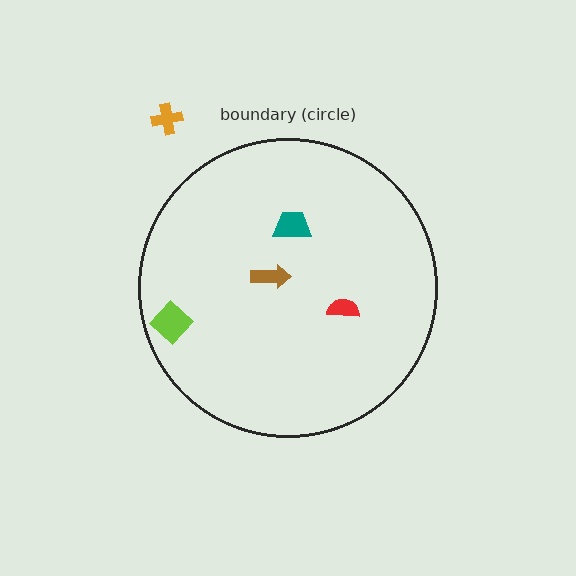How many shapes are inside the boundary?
4 inside, 1 outside.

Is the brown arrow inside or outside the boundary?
Inside.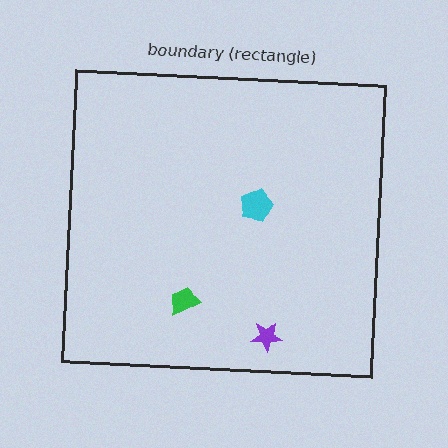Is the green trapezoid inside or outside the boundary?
Inside.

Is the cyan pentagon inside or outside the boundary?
Inside.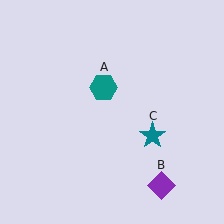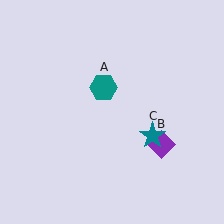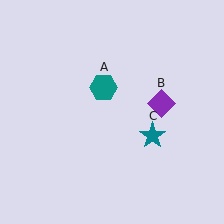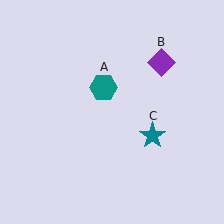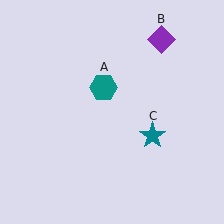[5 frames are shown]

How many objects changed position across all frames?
1 object changed position: purple diamond (object B).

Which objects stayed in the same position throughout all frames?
Teal hexagon (object A) and teal star (object C) remained stationary.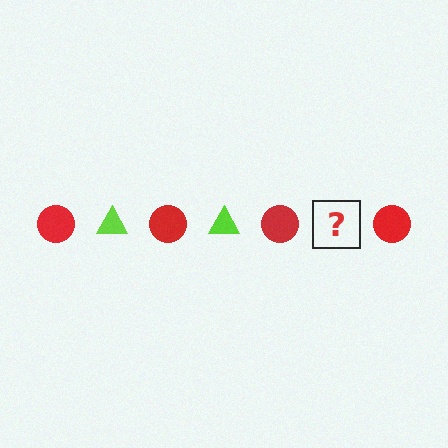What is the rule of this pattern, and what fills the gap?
The rule is that the pattern alternates between red circle and lime triangle. The gap should be filled with a lime triangle.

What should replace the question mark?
The question mark should be replaced with a lime triangle.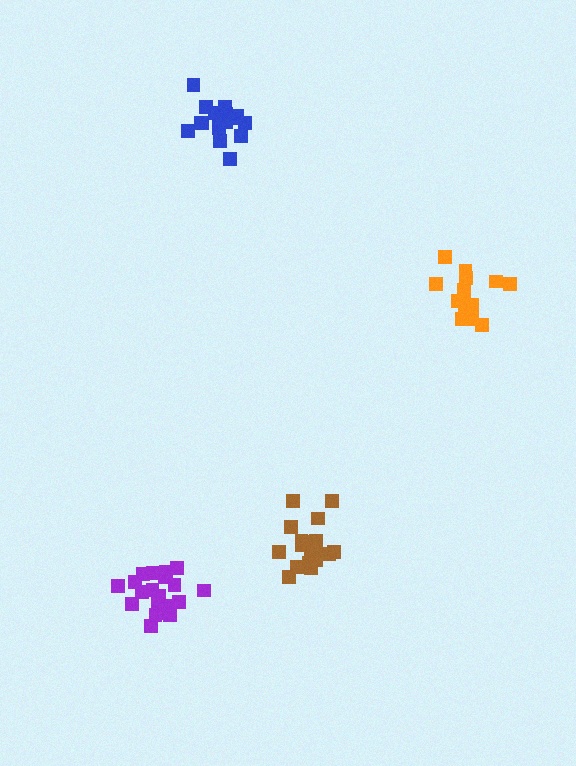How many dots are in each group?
Group 1: 18 dots, Group 2: 17 dots, Group 3: 14 dots, Group 4: 20 dots (69 total).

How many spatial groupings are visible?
There are 4 spatial groupings.